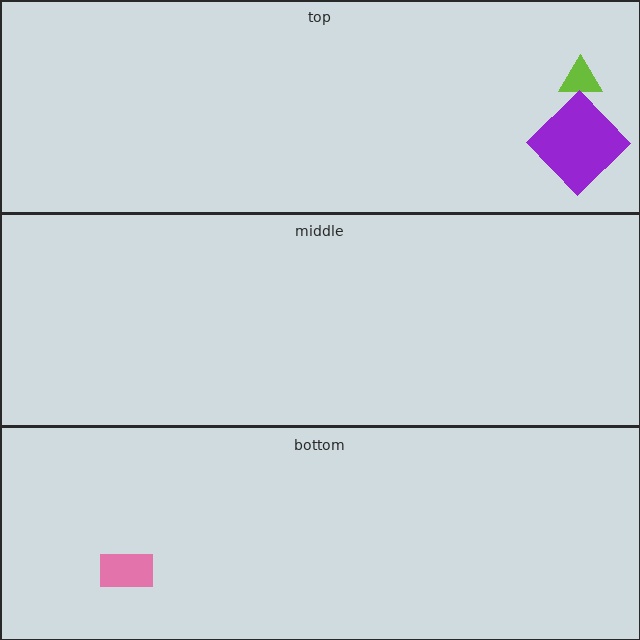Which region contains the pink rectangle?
The bottom region.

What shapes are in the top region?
The lime triangle, the purple diamond.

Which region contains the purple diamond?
The top region.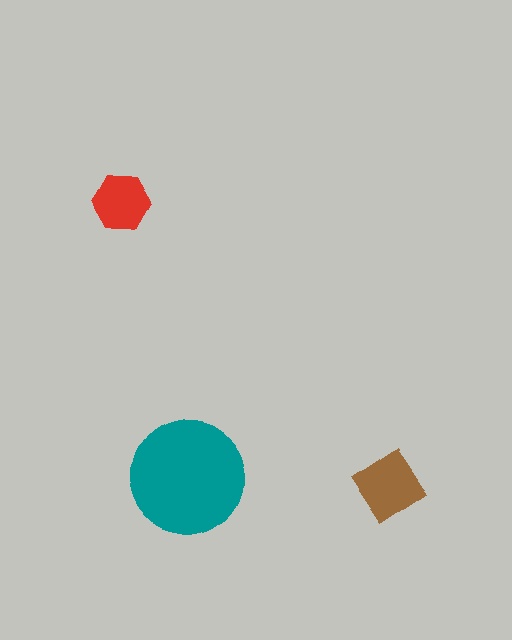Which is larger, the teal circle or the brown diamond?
The teal circle.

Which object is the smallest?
The red hexagon.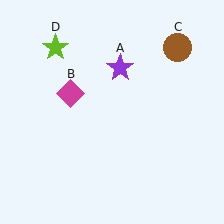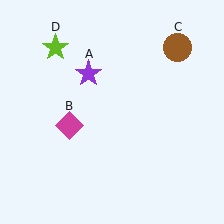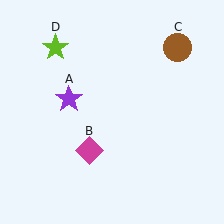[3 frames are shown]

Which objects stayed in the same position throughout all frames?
Brown circle (object C) and lime star (object D) remained stationary.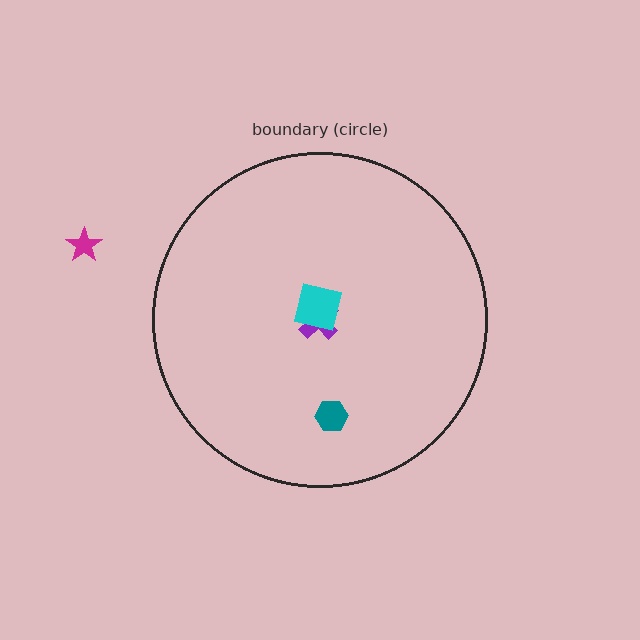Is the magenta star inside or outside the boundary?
Outside.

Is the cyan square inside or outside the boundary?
Inside.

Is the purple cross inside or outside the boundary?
Inside.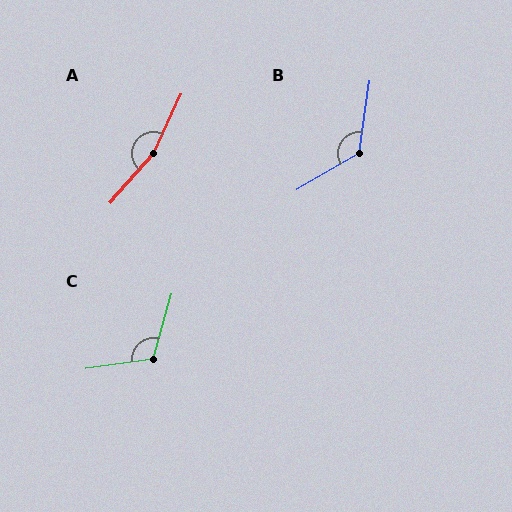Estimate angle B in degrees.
Approximately 129 degrees.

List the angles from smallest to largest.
C (113°), B (129°), A (163°).